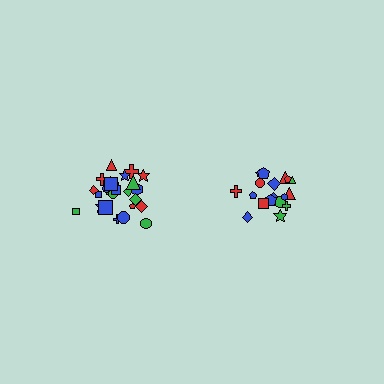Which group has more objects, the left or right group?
The left group.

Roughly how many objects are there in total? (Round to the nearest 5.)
Roughly 45 objects in total.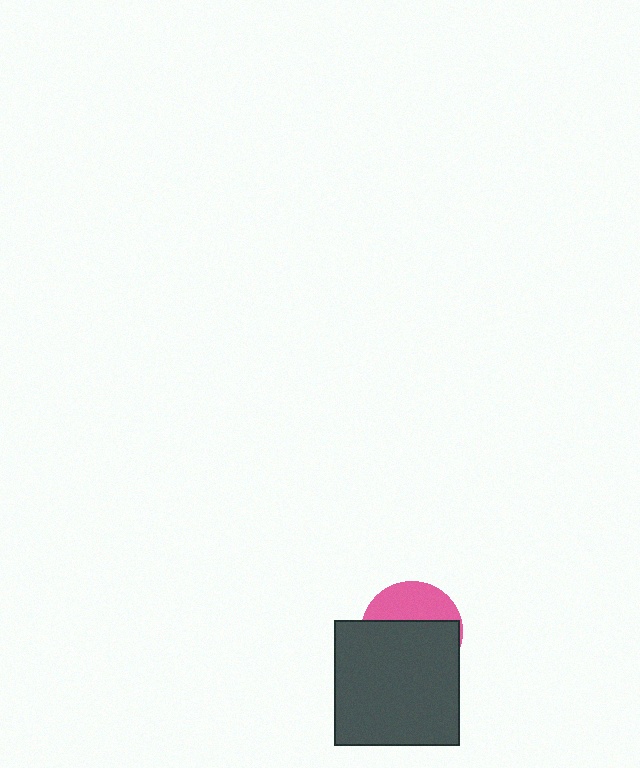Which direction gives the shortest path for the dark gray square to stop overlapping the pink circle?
Moving down gives the shortest separation.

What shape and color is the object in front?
The object in front is a dark gray square.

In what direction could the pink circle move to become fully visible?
The pink circle could move up. That would shift it out from behind the dark gray square entirely.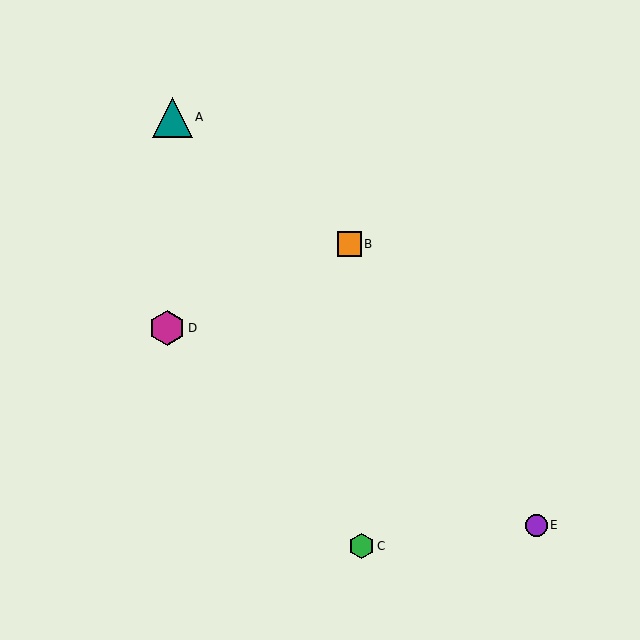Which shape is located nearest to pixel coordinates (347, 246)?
The orange square (labeled B) at (349, 244) is nearest to that location.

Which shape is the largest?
The teal triangle (labeled A) is the largest.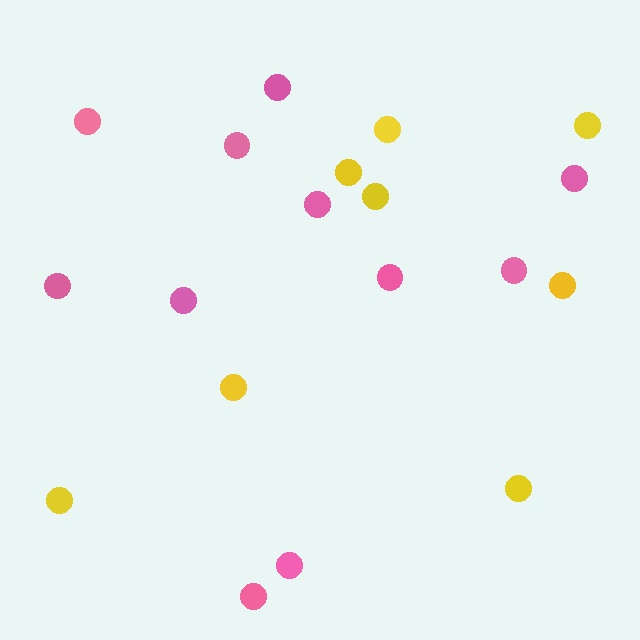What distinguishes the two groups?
There are 2 groups: one group of pink circles (11) and one group of yellow circles (8).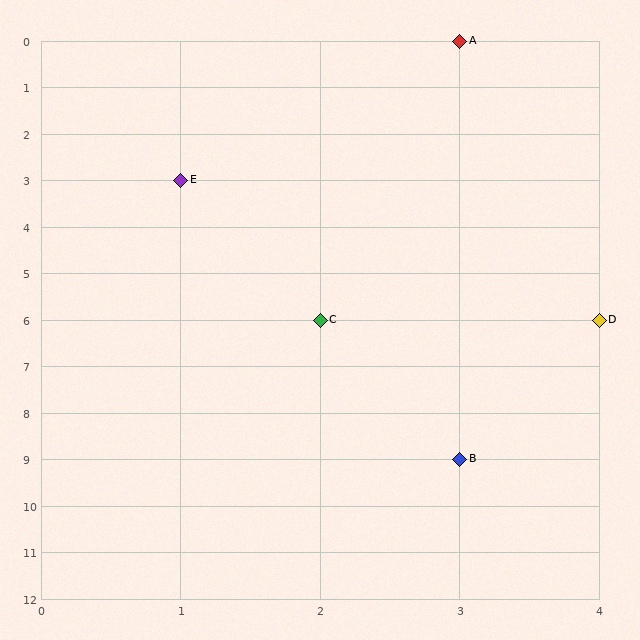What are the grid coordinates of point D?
Point D is at grid coordinates (4, 6).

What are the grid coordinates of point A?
Point A is at grid coordinates (3, 0).